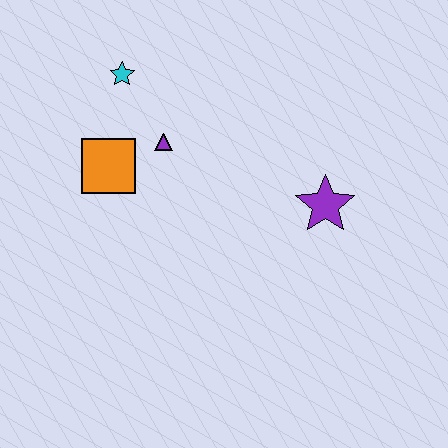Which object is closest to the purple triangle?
The orange square is closest to the purple triangle.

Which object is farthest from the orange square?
The purple star is farthest from the orange square.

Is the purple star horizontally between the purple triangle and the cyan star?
No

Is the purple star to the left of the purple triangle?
No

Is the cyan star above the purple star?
Yes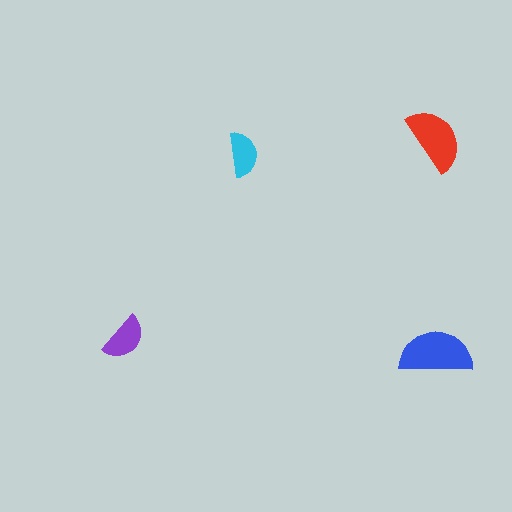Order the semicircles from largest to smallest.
the blue one, the red one, the purple one, the cyan one.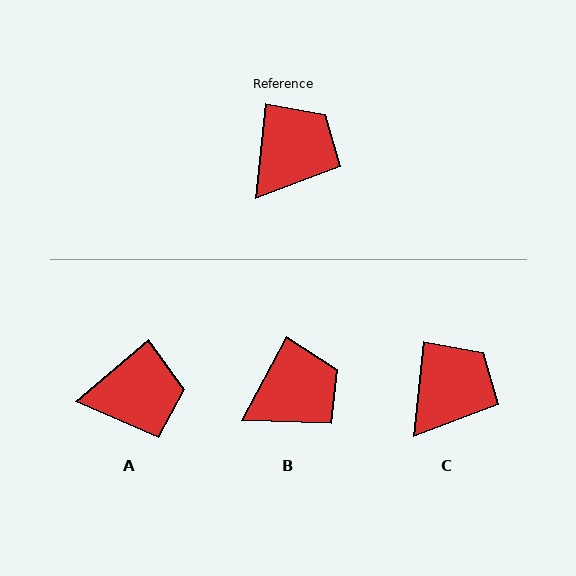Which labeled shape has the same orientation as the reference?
C.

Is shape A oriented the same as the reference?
No, it is off by about 44 degrees.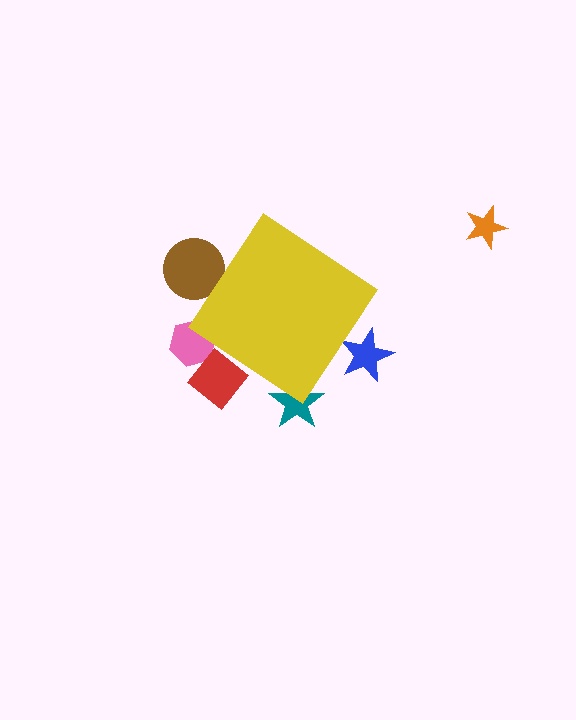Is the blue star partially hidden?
Yes, the blue star is partially hidden behind the yellow diamond.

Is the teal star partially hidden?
Yes, the teal star is partially hidden behind the yellow diamond.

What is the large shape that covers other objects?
A yellow diamond.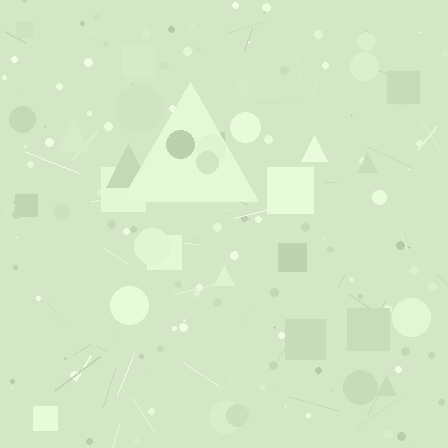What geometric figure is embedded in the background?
A triangle is embedded in the background.